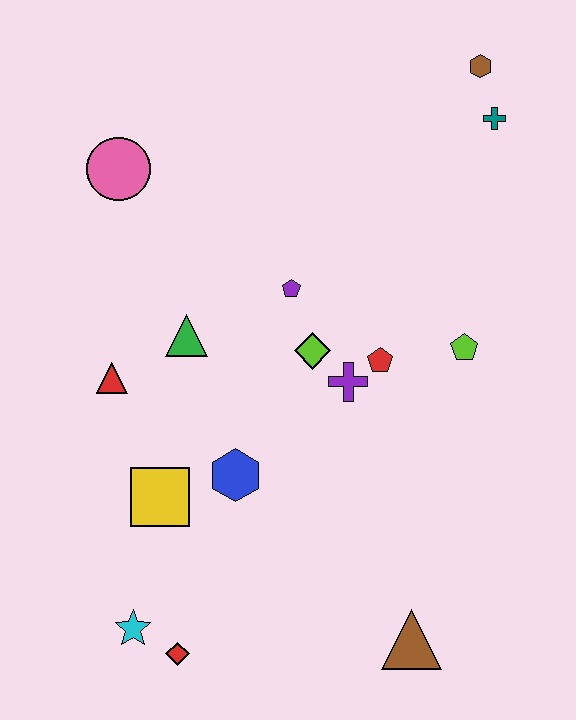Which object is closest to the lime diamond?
The purple cross is closest to the lime diamond.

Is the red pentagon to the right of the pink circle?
Yes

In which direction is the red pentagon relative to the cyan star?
The red pentagon is above the cyan star.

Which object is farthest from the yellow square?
The brown hexagon is farthest from the yellow square.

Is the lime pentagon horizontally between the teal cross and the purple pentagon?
Yes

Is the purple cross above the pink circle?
No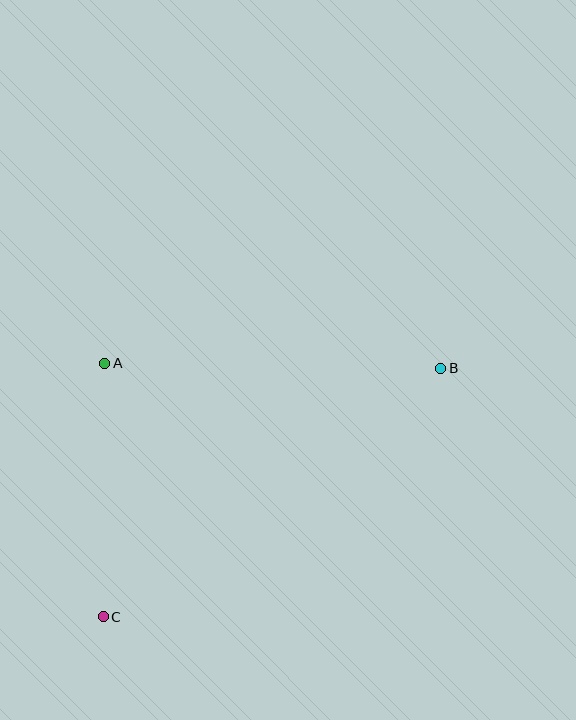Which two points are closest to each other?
Points A and C are closest to each other.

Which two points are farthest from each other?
Points B and C are farthest from each other.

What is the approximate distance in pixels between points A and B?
The distance between A and B is approximately 336 pixels.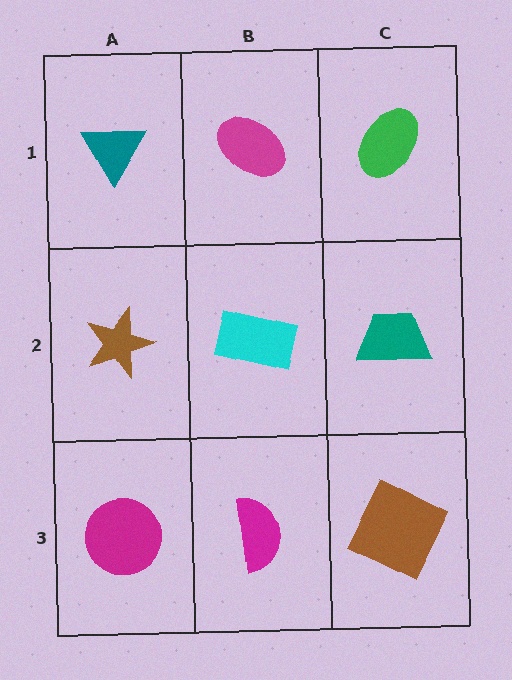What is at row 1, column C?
A green ellipse.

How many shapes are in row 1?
3 shapes.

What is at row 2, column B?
A cyan rectangle.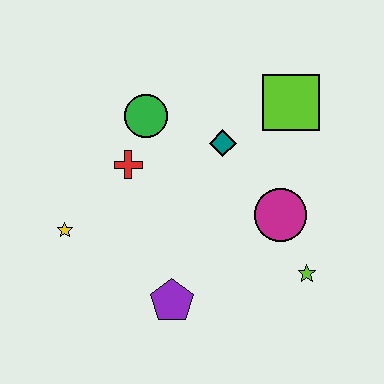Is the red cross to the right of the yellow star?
Yes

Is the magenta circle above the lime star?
Yes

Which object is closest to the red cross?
The green circle is closest to the red cross.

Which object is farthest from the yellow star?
The lime square is farthest from the yellow star.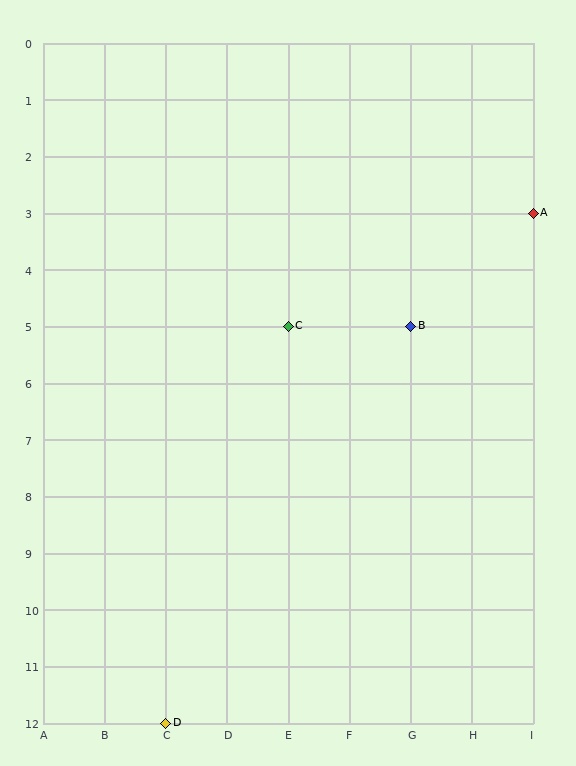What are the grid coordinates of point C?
Point C is at grid coordinates (E, 5).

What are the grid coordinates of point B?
Point B is at grid coordinates (G, 5).